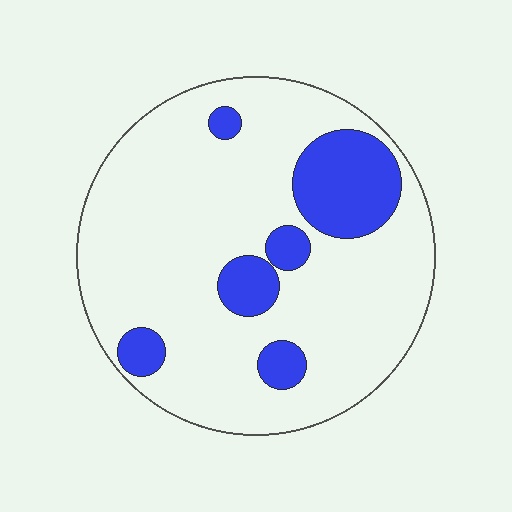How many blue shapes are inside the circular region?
6.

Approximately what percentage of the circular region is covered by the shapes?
Approximately 20%.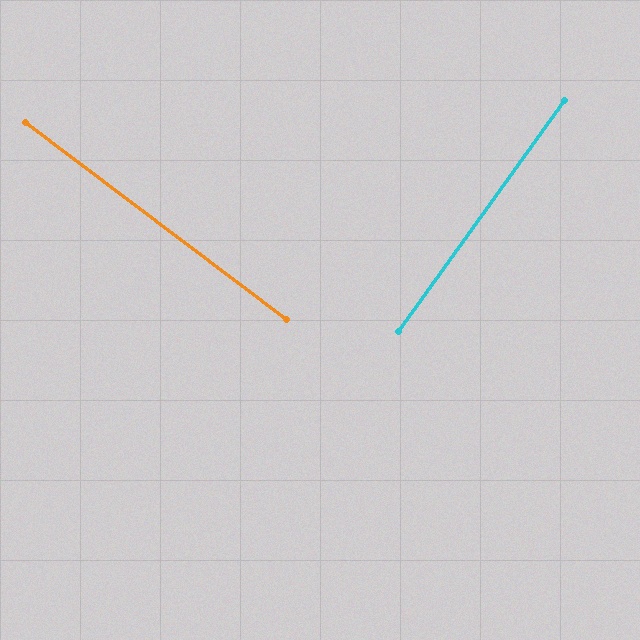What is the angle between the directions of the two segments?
Approximately 89 degrees.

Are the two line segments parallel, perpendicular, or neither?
Perpendicular — they meet at approximately 89°.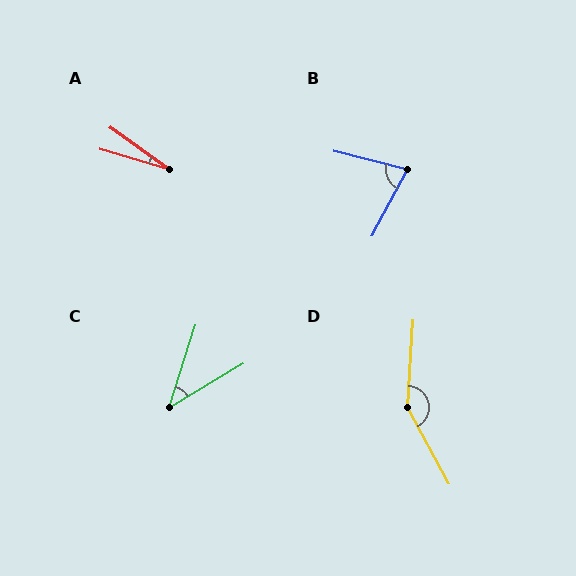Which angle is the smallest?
A, at approximately 19 degrees.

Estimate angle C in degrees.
Approximately 41 degrees.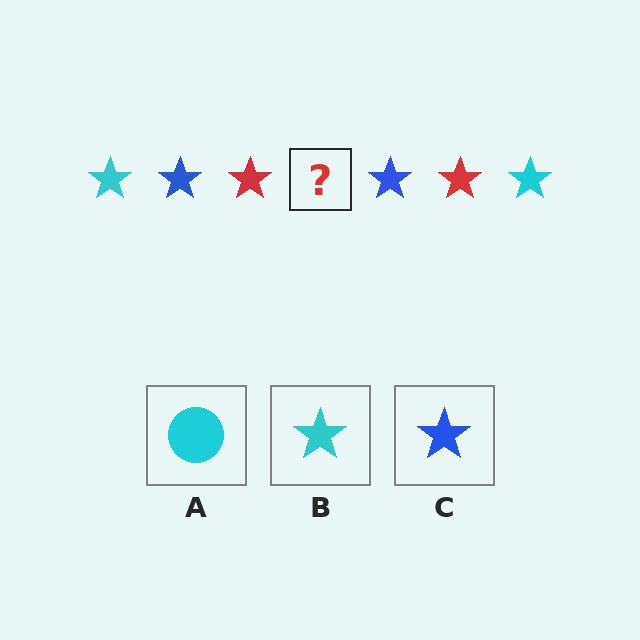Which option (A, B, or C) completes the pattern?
B.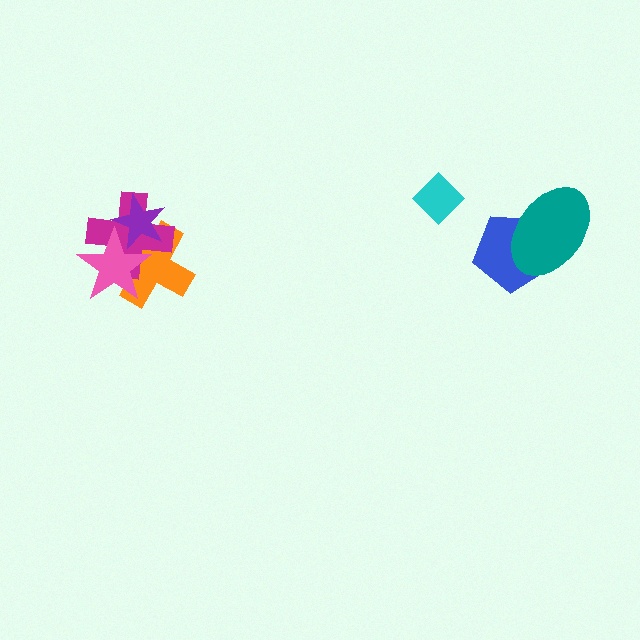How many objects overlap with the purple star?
3 objects overlap with the purple star.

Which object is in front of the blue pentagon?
The teal ellipse is in front of the blue pentagon.